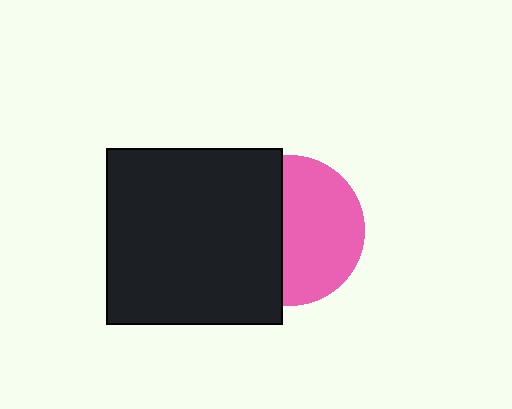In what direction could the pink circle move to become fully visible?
The pink circle could move right. That would shift it out from behind the black square entirely.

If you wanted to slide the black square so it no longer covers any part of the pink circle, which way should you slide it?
Slide it left — that is the most direct way to separate the two shapes.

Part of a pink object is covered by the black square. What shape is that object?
It is a circle.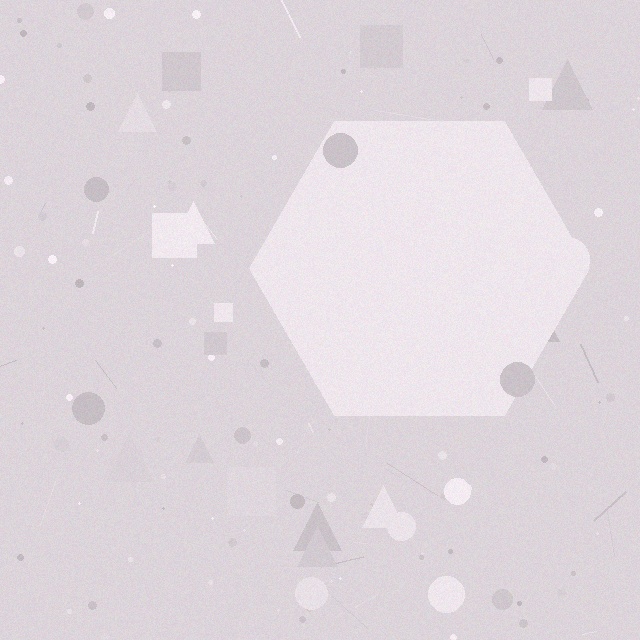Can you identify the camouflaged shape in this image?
The camouflaged shape is a hexagon.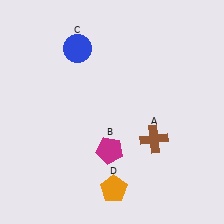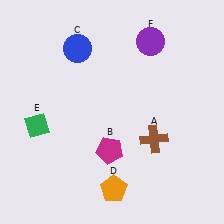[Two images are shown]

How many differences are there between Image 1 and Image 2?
There are 2 differences between the two images.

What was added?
A green diamond (E), a purple circle (F) were added in Image 2.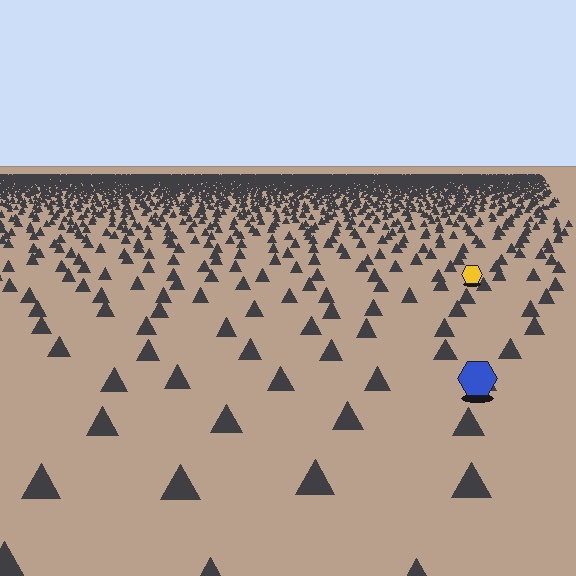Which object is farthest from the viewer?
The yellow hexagon is farthest from the viewer. It appears smaller and the ground texture around it is denser.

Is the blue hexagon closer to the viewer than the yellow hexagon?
Yes. The blue hexagon is closer — you can tell from the texture gradient: the ground texture is coarser near it.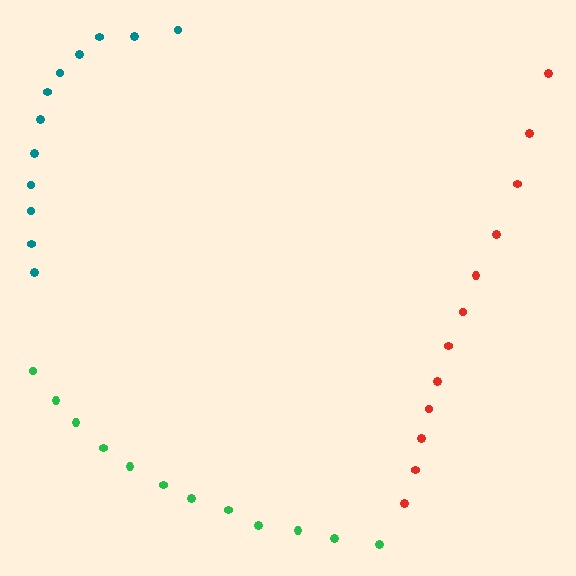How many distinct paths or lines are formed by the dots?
There are 3 distinct paths.